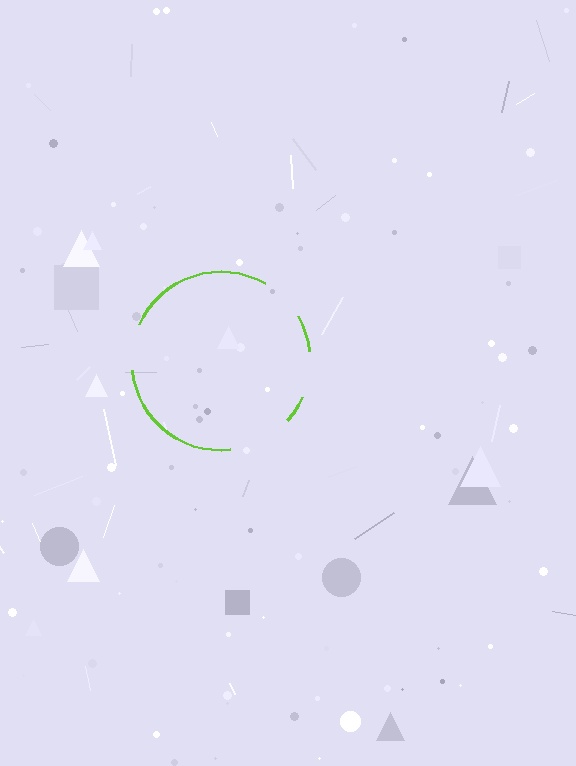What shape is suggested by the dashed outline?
The dashed outline suggests a circle.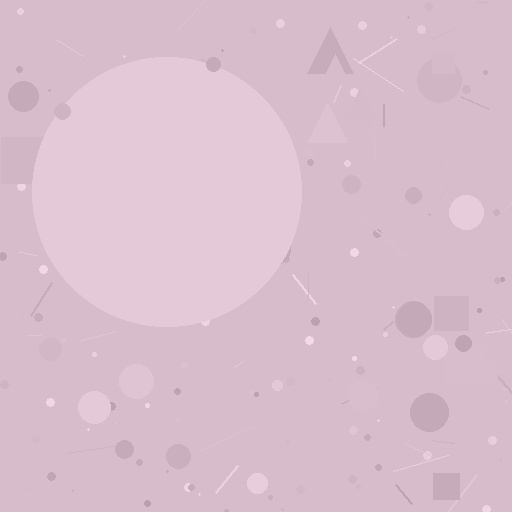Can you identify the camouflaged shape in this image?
The camouflaged shape is a circle.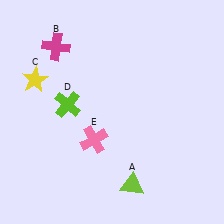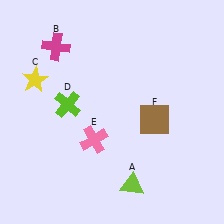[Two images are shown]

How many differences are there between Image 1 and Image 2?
There is 1 difference between the two images.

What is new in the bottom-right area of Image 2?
A brown square (F) was added in the bottom-right area of Image 2.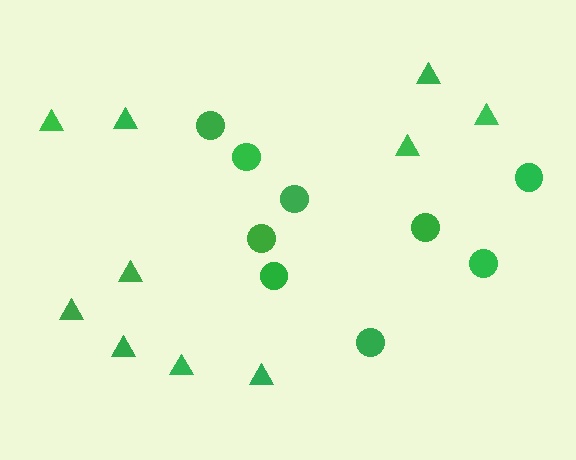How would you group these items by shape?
There are 2 groups: one group of triangles (10) and one group of circles (9).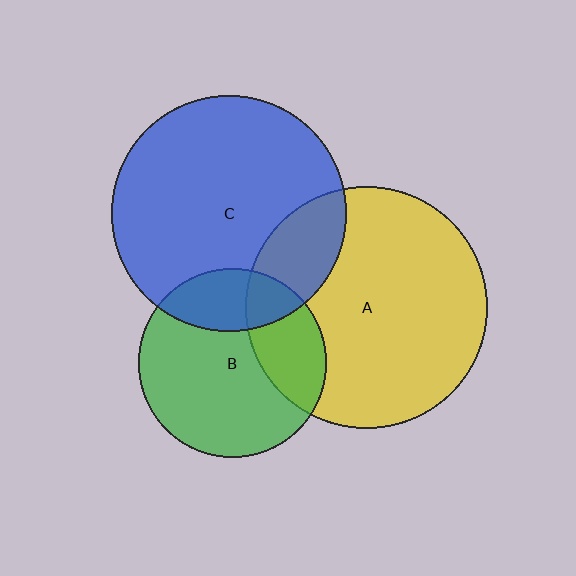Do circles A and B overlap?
Yes.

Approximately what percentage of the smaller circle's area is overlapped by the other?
Approximately 25%.